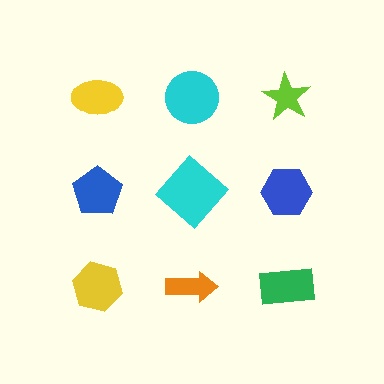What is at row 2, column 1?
A blue pentagon.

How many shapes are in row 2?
3 shapes.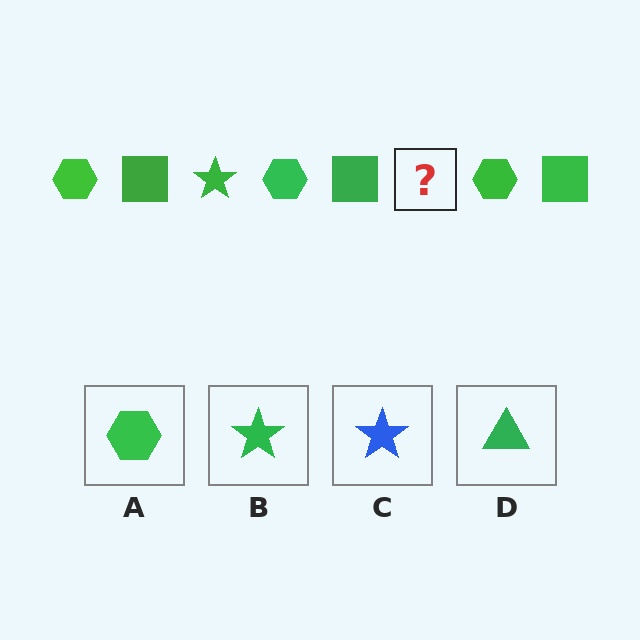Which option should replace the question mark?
Option B.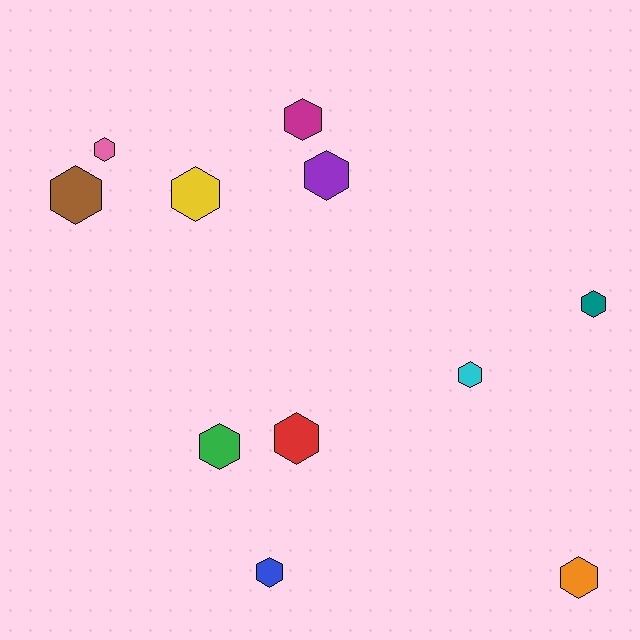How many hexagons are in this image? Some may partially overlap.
There are 11 hexagons.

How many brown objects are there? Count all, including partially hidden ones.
There is 1 brown object.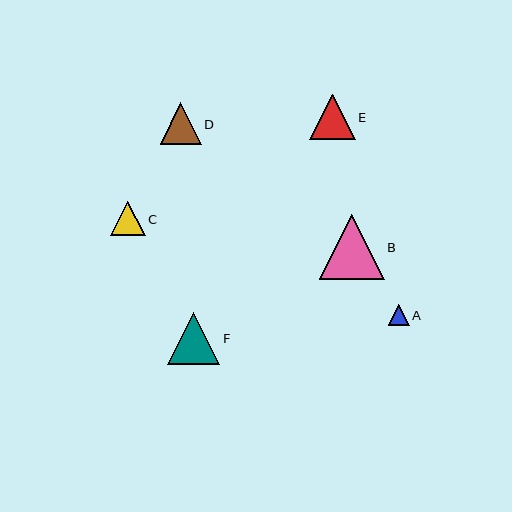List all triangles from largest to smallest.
From largest to smallest: B, F, E, D, C, A.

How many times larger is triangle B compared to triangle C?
Triangle B is approximately 1.9 times the size of triangle C.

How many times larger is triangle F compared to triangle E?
Triangle F is approximately 1.2 times the size of triangle E.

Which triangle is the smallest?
Triangle A is the smallest with a size of approximately 21 pixels.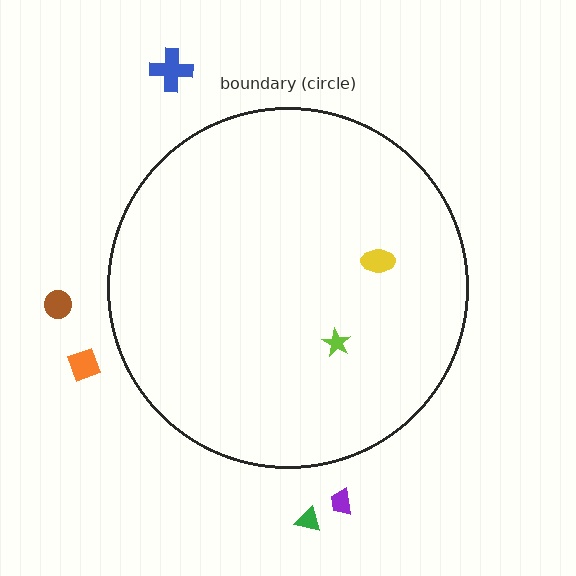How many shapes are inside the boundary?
2 inside, 5 outside.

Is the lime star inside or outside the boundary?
Inside.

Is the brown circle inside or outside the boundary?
Outside.